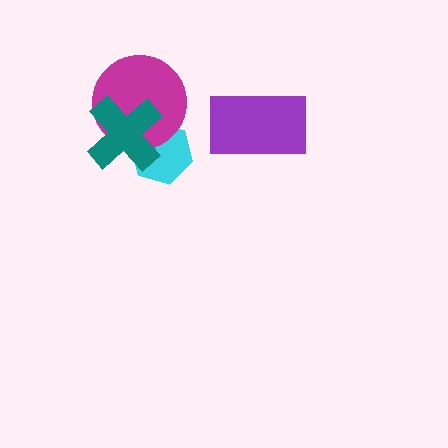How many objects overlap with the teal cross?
2 objects overlap with the teal cross.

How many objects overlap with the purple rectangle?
0 objects overlap with the purple rectangle.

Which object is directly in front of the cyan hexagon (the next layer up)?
The magenta circle is directly in front of the cyan hexagon.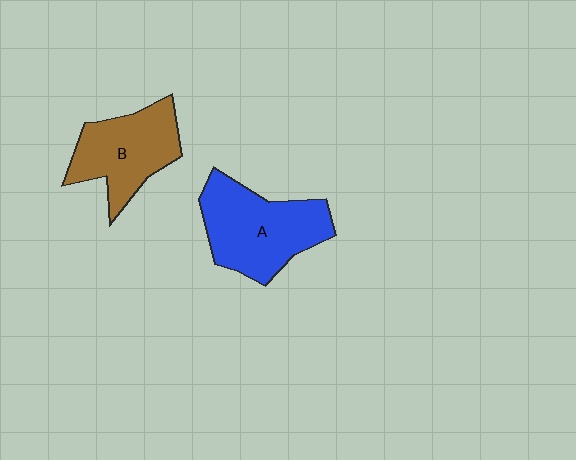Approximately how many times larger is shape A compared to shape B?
Approximately 1.2 times.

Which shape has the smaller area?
Shape B (brown).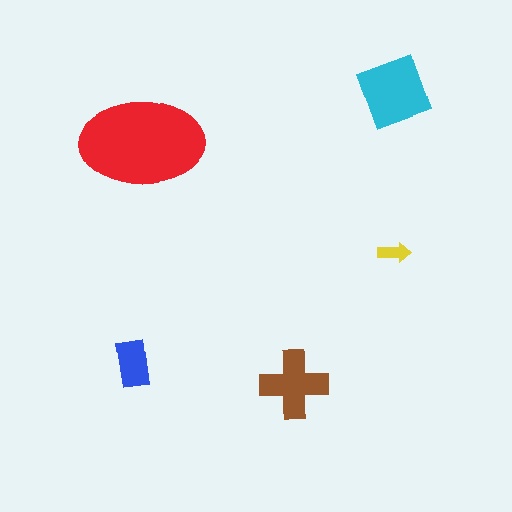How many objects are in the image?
There are 5 objects in the image.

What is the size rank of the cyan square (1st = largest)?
2nd.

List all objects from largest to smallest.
The red ellipse, the cyan square, the brown cross, the blue rectangle, the yellow arrow.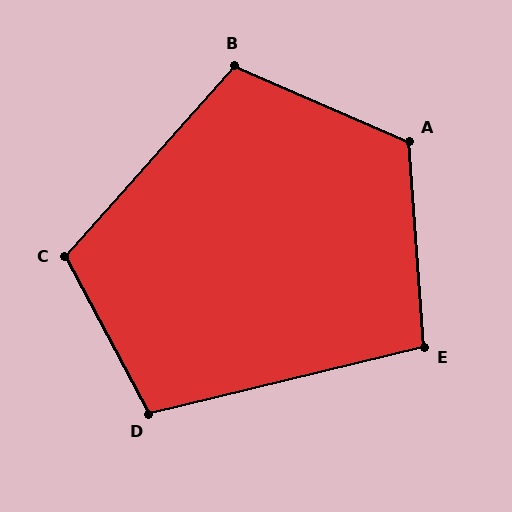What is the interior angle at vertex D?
Approximately 104 degrees (obtuse).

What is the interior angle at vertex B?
Approximately 108 degrees (obtuse).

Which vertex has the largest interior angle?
A, at approximately 118 degrees.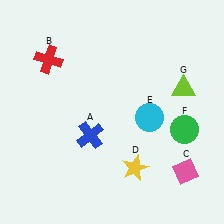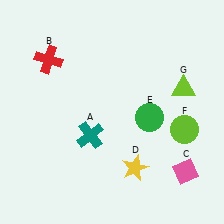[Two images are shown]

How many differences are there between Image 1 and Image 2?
There are 3 differences between the two images.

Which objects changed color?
A changed from blue to teal. E changed from cyan to green. F changed from green to lime.